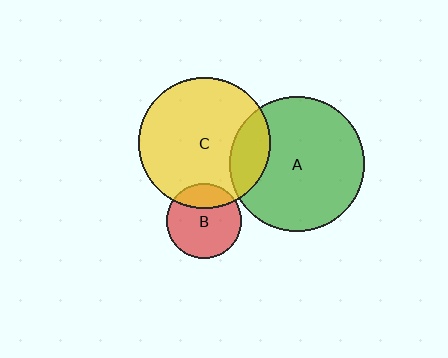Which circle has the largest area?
Circle A (green).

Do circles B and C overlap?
Yes.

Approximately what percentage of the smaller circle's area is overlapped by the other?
Approximately 25%.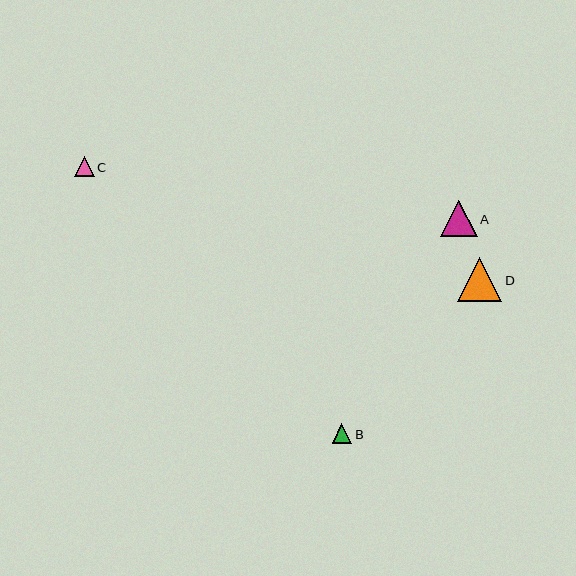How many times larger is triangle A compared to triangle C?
Triangle A is approximately 1.8 times the size of triangle C.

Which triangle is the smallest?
Triangle B is the smallest with a size of approximately 19 pixels.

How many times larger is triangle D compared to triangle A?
Triangle D is approximately 1.2 times the size of triangle A.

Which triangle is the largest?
Triangle D is the largest with a size of approximately 44 pixels.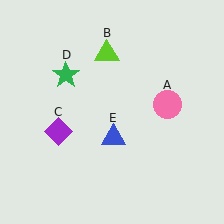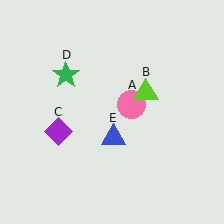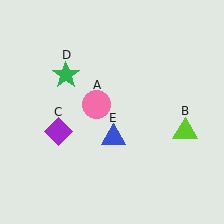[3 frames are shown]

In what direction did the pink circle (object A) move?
The pink circle (object A) moved left.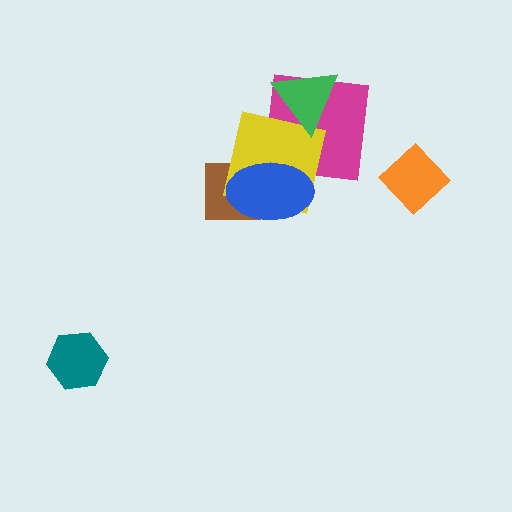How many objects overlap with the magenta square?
3 objects overlap with the magenta square.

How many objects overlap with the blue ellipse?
3 objects overlap with the blue ellipse.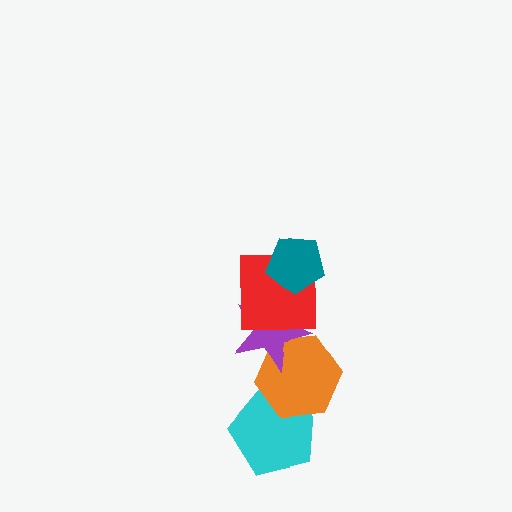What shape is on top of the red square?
The teal pentagon is on top of the red square.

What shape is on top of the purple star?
The red square is on top of the purple star.